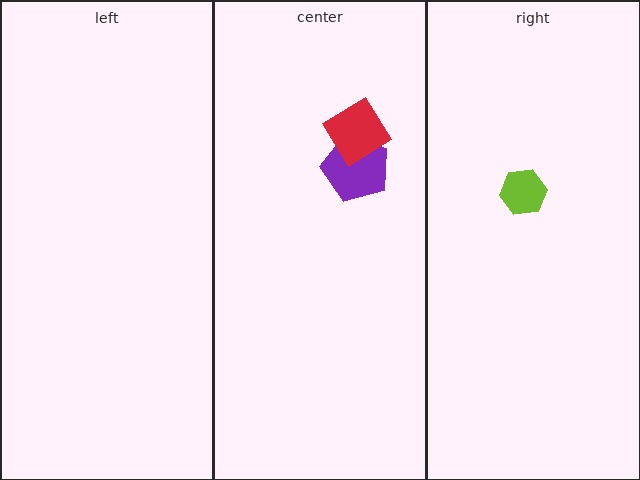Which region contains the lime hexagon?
The right region.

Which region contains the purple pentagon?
The center region.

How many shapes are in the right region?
1.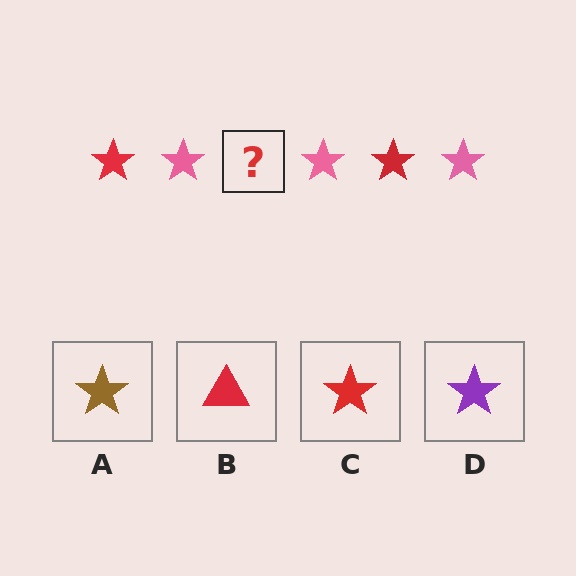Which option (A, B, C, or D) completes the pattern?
C.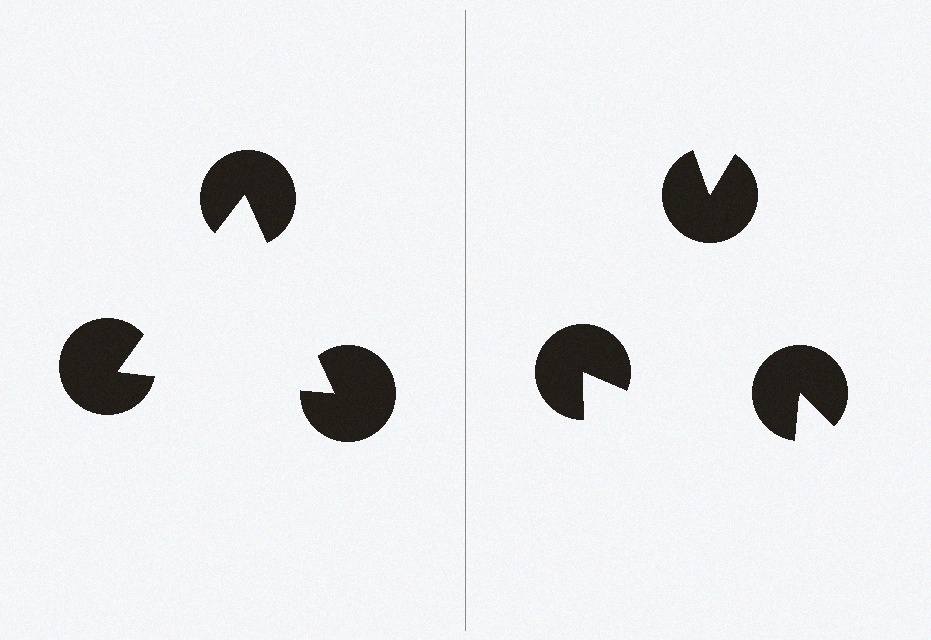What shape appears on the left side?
An illusory triangle.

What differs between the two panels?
The pac-man discs are positioned identically on both sides; only the wedge orientations differ. On the left they align to a triangle; on the right they are misaligned.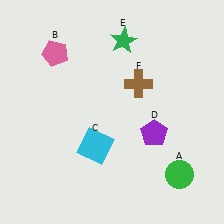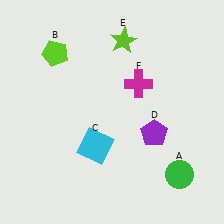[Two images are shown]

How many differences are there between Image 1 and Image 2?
There are 3 differences between the two images.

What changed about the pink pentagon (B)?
In Image 1, B is pink. In Image 2, it changed to lime.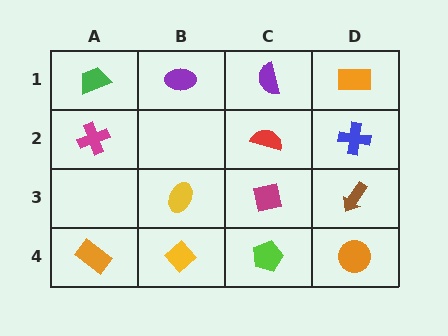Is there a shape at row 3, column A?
No, that cell is empty.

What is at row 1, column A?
A green trapezoid.